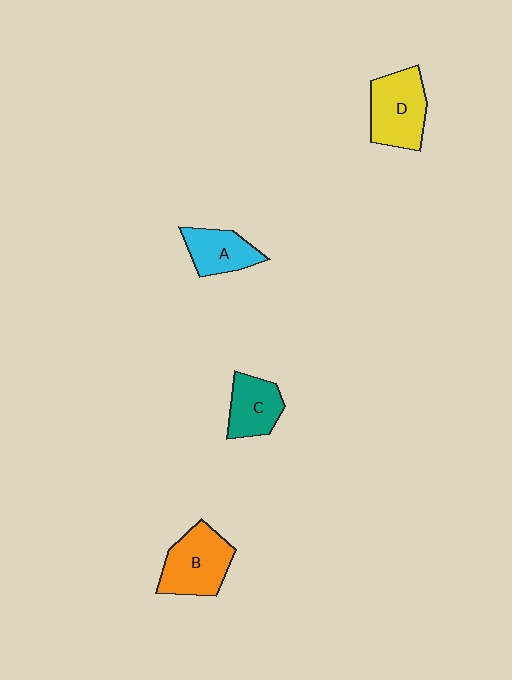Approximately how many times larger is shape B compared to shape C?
Approximately 1.4 times.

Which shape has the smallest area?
Shape A (cyan).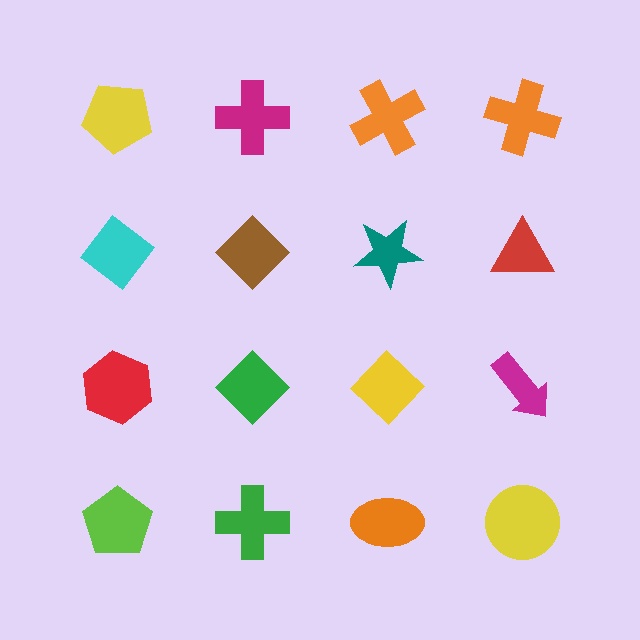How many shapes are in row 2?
4 shapes.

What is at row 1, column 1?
A yellow pentagon.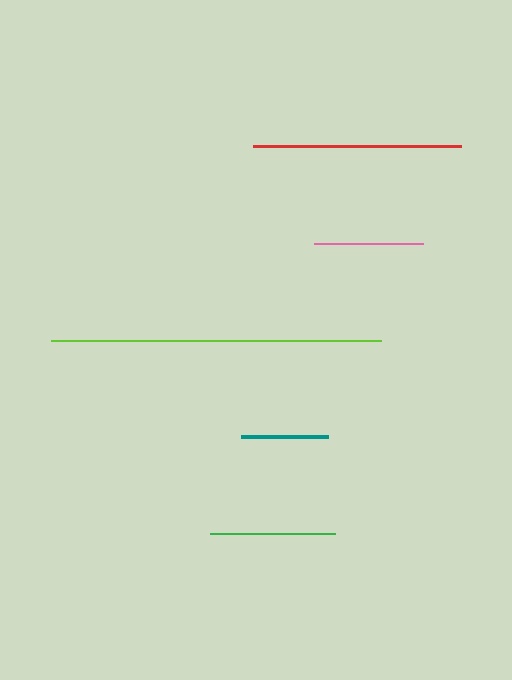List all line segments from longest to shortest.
From longest to shortest: lime, red, green, pink, teal.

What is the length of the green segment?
The green segment is approximately 125 pixels long.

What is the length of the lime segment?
The lime segment is approximately 330 pixels long.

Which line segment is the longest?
The lime line is the longest at approximately 330 pixels.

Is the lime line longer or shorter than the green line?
The lime line is longer than the green line.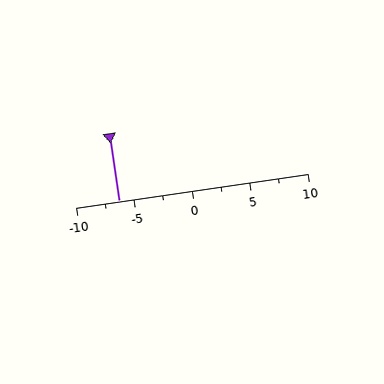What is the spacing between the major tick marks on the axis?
The major ticks are spaced 5 apart.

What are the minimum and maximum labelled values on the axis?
The axis runs from -10 to 10.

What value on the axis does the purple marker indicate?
The marker indicates approximately -6.2.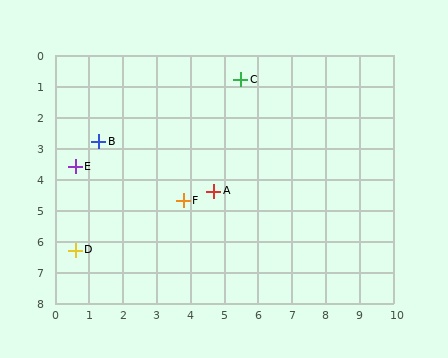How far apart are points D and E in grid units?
Points D and E are about 2.7 grid units apart.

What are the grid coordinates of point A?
Point A is at approximately (4.7, 4.4).